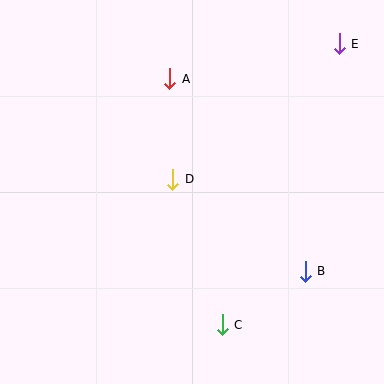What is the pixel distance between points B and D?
The distance between B and D is 161 pixels.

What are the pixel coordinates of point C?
Point C is at (222, 325).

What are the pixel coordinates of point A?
Point A is at (170, 79).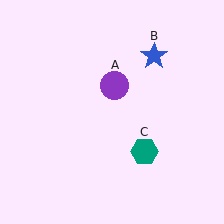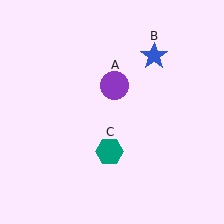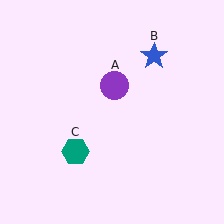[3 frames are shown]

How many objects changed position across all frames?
1 object changed position: teal hexagon (object C).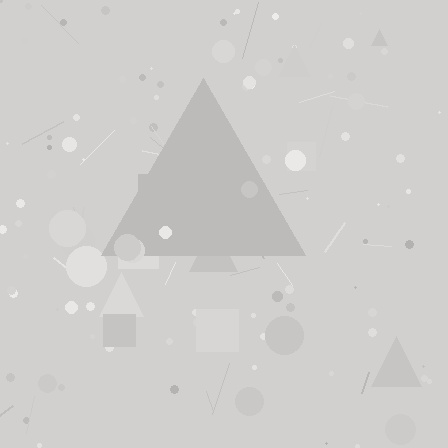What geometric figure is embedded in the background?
A triangle is embedded in the background.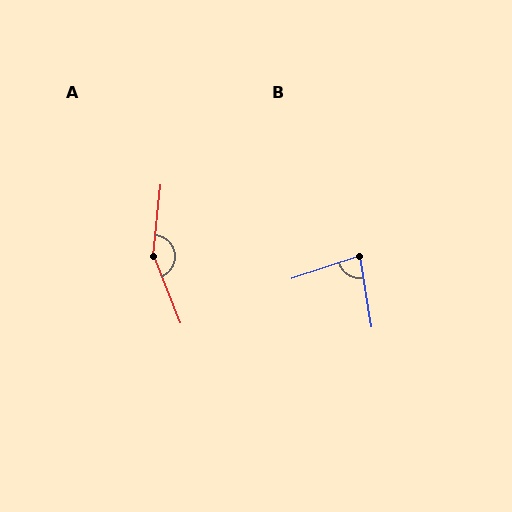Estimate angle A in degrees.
Approximately 152 degrees.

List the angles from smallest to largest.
B (81°), A (152°).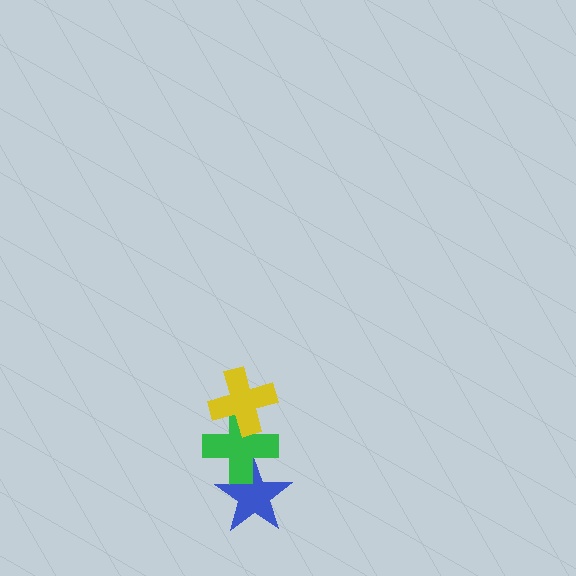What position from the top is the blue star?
The blue star is 3rd from the top.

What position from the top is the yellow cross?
The yellow cross is 1st from the top.